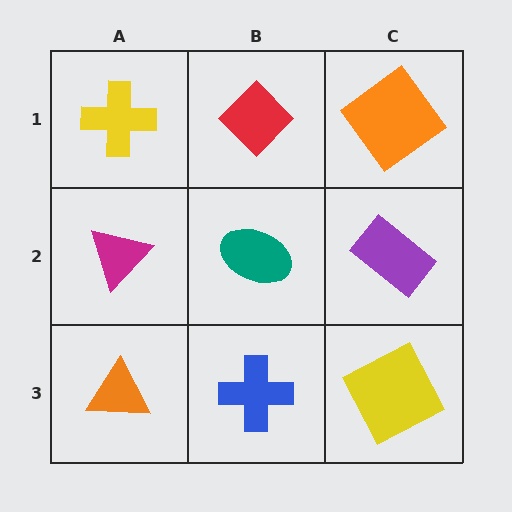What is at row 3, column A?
An orange triangle.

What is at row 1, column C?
An orange diamond.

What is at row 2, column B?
A teal ellipse.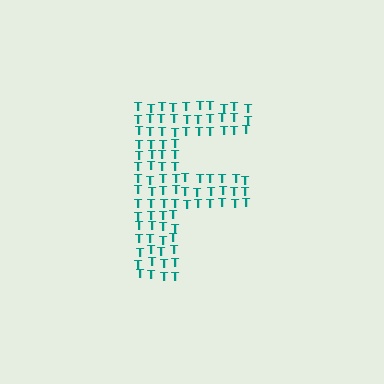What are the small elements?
The small elements are letter T's.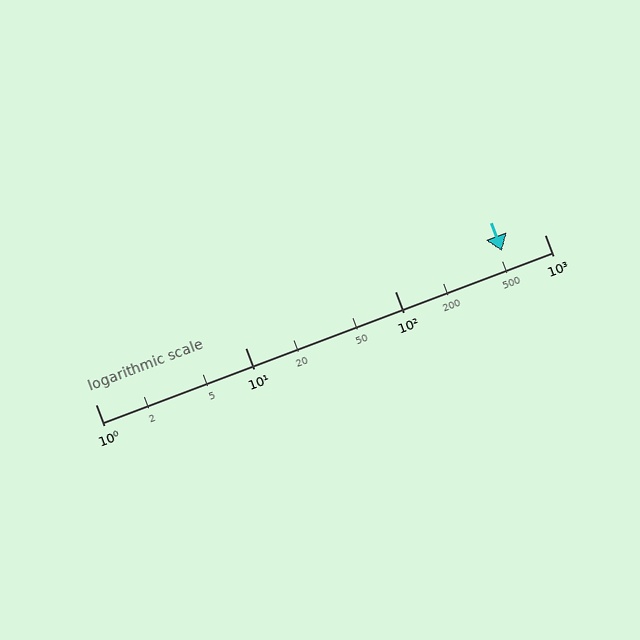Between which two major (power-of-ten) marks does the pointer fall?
The pointer is between 100 and 1000.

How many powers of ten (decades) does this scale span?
The scale spans 3 decades, from 1 to 1000.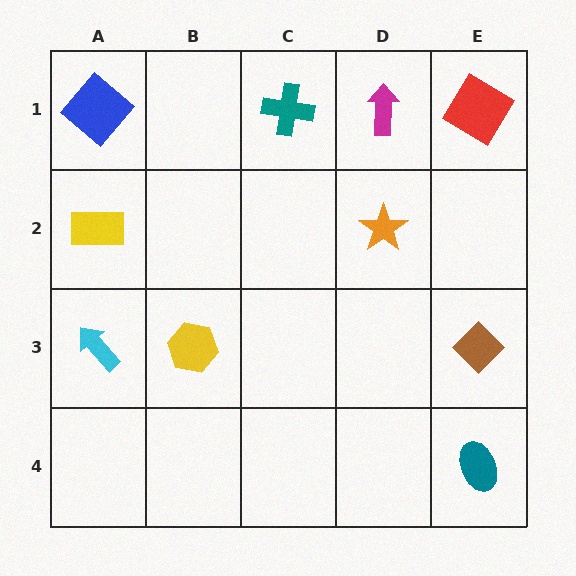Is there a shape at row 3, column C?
No, that cell is empty.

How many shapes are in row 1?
4 shapes.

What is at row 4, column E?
A teal ellipse.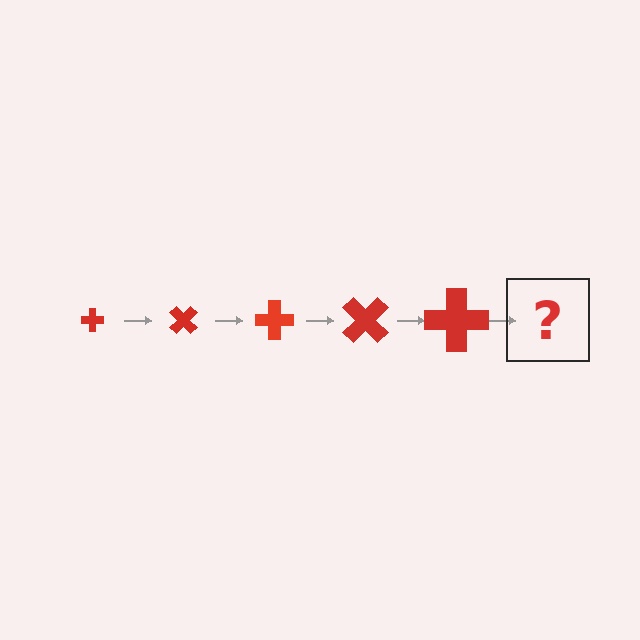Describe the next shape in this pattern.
It should be a cross, larger than the previous one and rotated 225 degrees from the start.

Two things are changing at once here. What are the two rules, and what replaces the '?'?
The two rules are that the cross grows larger each step and it rotates 45 degrees each step. The '?' should be a cross, larger than the previous one and rotated 225 degrees from the start.